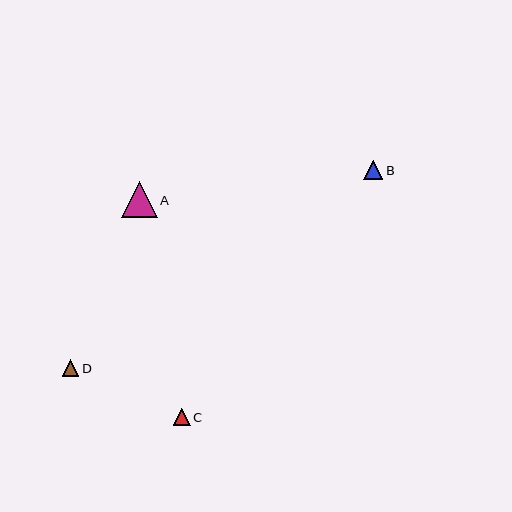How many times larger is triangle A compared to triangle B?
Triangle A is approximately 1.9 times the size of triangle B.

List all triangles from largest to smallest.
From largest to smallest: A, B, C, D.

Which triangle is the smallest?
Triangle D is the smallest with a size of approximately 17 pixels.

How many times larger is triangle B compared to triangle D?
Triangle B is approximately 1.1 times the size of triangle D.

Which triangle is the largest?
Triangle A is the largest with a size of approximately 36 pixels.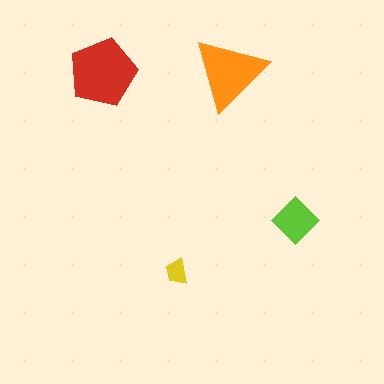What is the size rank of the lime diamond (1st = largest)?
3rd.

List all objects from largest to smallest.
The red pentagon, the orange triangle, the lime diamond, the yellow trapezoid.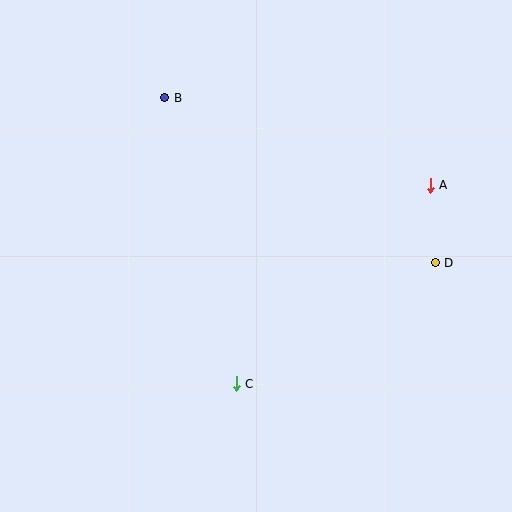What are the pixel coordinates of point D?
Point D is at (435, 263).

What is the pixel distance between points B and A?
The distance between B and A is 280 pixels.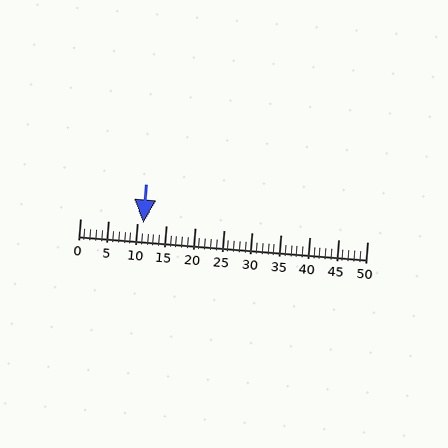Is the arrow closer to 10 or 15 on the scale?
The arrow is closer to 10.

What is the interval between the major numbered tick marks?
The major tick marks are spaced 5 units apart.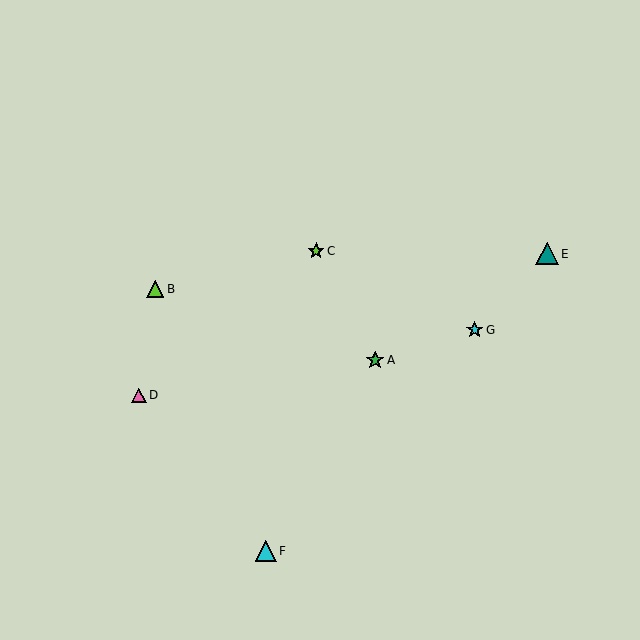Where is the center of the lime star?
The center of the lime star is at (316, 251).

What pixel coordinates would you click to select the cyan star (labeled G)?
Click at (475, 330) to select the cyan star G.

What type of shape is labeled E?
Shape E is a teal triangle.